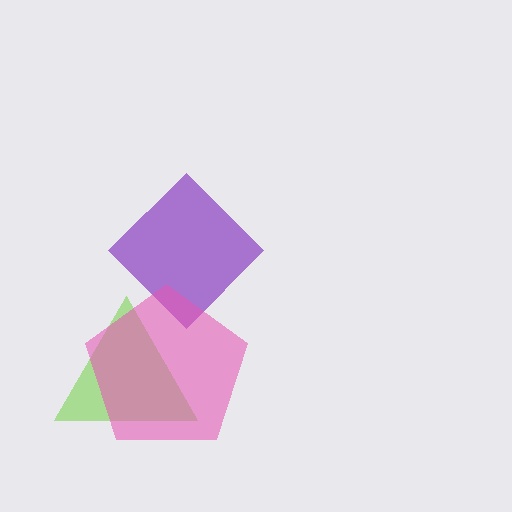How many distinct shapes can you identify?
There are 3 distinct shapes: a lime triangle, a purple diamond, a pink pentagon.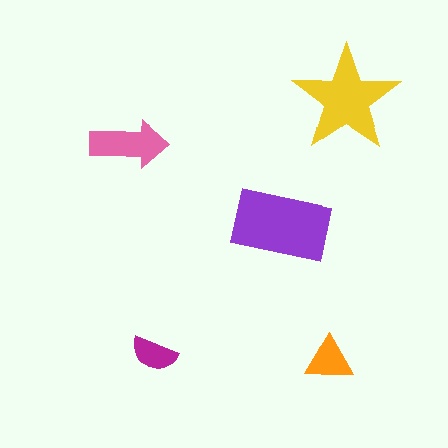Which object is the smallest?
The magenta semicircle.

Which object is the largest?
The purple rectangle.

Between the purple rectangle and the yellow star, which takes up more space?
The purple rectangle.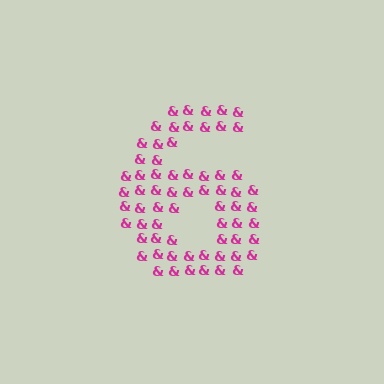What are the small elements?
The small elements are ampersands.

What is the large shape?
The large shape is the digit 6.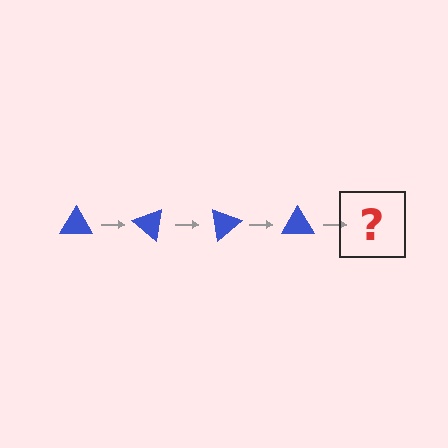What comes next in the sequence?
The next element should be a blue triangle rotated 160 degrees.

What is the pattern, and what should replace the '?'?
The pattern is that the triangle rotates 40 degrees each step. The '?' should be a blue triangle rotated 160 degrees.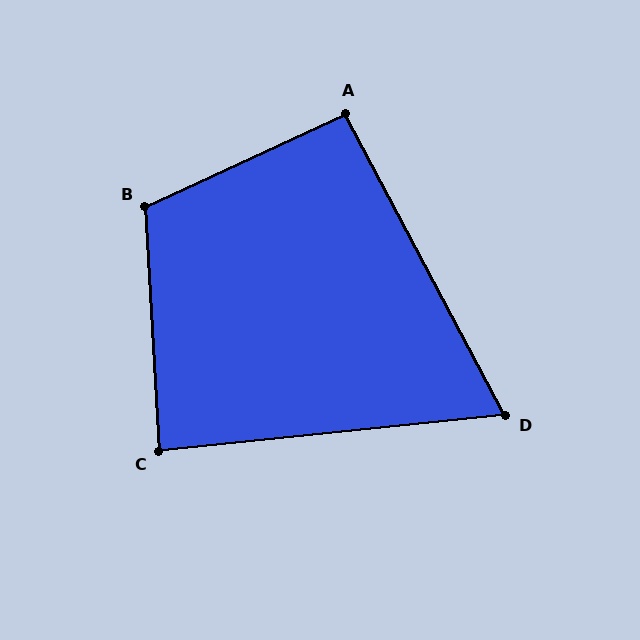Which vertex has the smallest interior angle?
D, at approximately 68 degrees.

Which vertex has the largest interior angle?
B, at approximately 112 degrees.